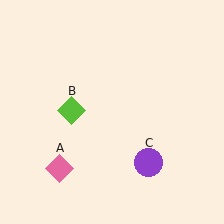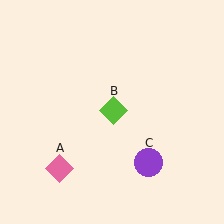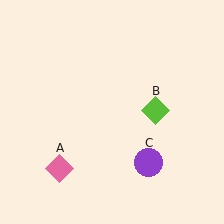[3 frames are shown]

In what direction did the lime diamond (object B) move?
The lime diamond (object B) moved right.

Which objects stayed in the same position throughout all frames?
Pink diamond (object A) and purple circle (object C) remained stationary.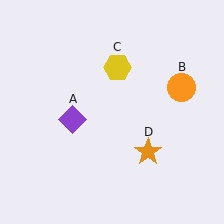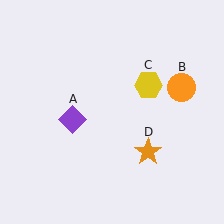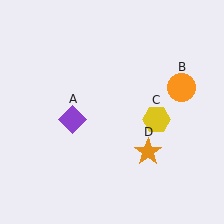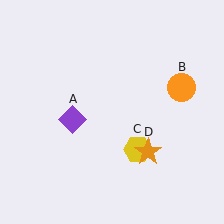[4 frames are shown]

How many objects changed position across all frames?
1 object changed position: yellow hexagon (object C).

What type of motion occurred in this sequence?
The yellow hexagon (object C) rotated clockwise around the center of the scene.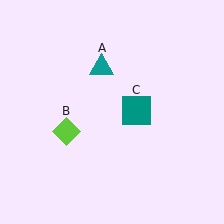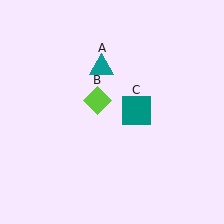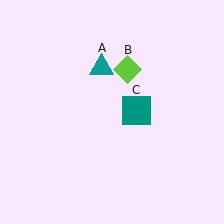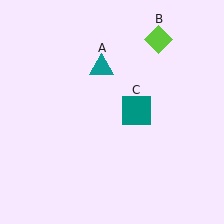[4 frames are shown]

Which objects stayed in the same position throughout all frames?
Teal triangle (object A) and teal square (object C) remained stationary.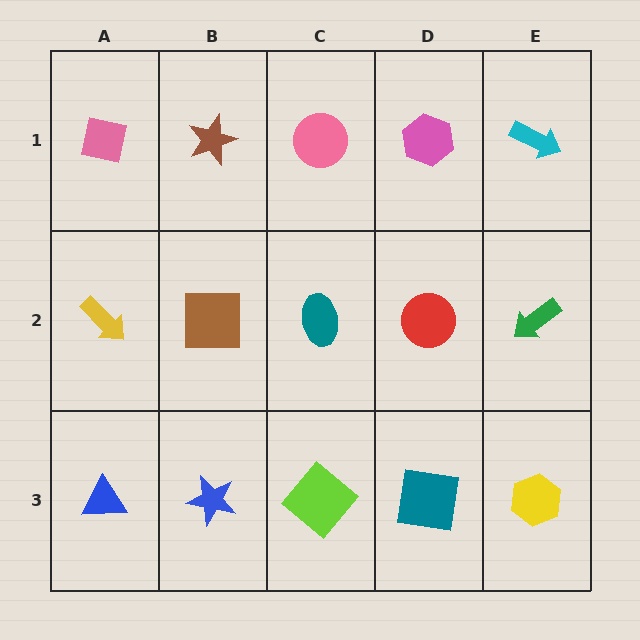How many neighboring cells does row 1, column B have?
3.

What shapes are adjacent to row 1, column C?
A teal ellipse (row 2, column C), a brown star (row 1, column B), a pink hexagon (row 1, column D).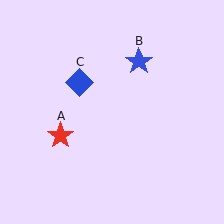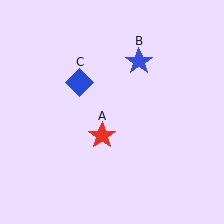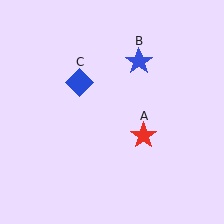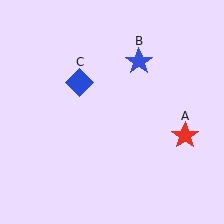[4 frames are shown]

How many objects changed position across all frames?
1 object changed position: red star (object A).